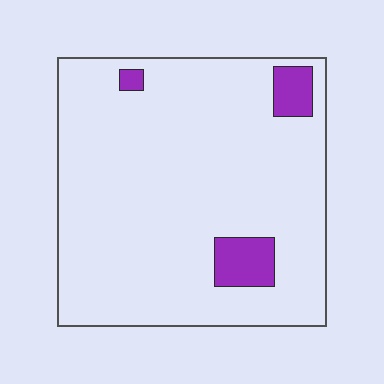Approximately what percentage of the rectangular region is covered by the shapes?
Approximately 10%.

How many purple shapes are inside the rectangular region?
3.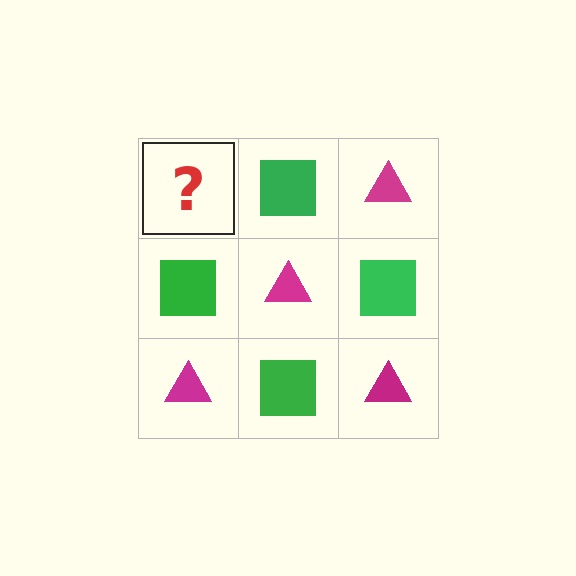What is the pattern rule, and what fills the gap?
The rule is that it alternates magenta triangle and green square in a checkerboard pattern. The gap should be filled with a magenta triangle.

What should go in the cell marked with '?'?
The missing cell should contain a magenta triangle.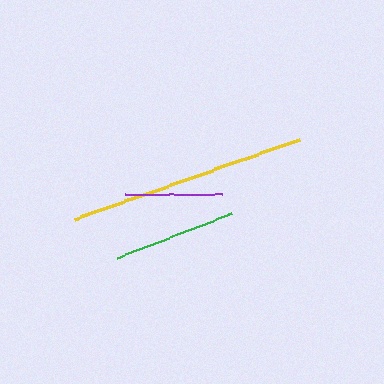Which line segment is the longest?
The yellow line is the longest at approximately 240 pixels.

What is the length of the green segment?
The green segment is approximately 123 pixels long.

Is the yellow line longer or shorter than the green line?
The yellow line is longer than the green line.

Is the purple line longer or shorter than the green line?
The green line is longer than the purple line.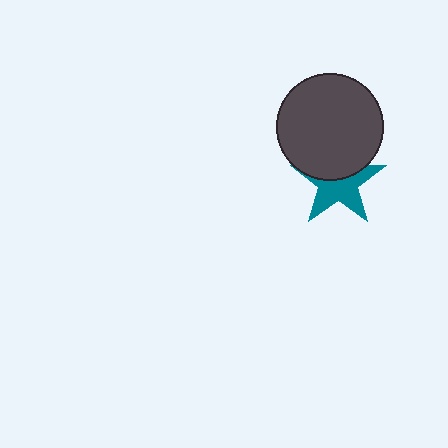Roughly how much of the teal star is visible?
About half of it is visible (roughly 59%).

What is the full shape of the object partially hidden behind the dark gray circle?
The partially hidden object is a teal star.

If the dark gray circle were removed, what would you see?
You would see the complete teal star.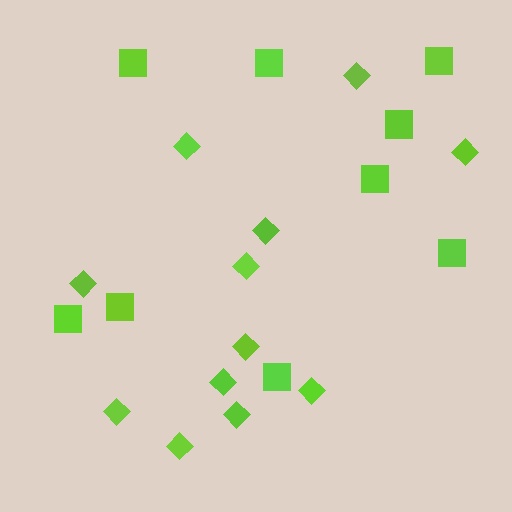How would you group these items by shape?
There are 2 groups: one group of diamonds (12) and one group of squares (9).